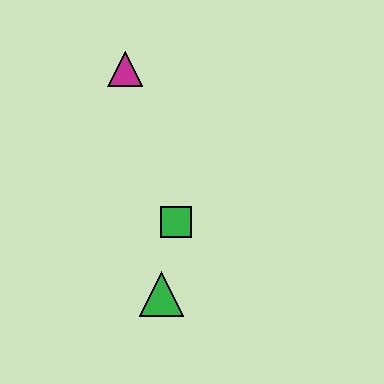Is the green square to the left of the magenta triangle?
No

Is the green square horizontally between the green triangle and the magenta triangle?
No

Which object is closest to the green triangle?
The green square is closest to the green triangle.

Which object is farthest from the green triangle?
The magenta triangle is farthest from the green triangle.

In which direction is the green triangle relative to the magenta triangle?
The green triangle is below the magenta triangle.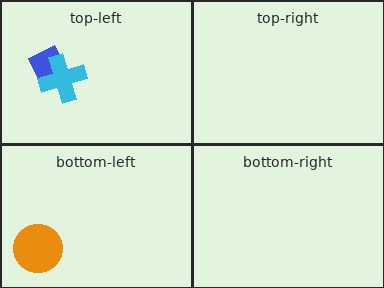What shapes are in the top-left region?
The blue square, the cyan cross.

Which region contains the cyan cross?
The top-left region.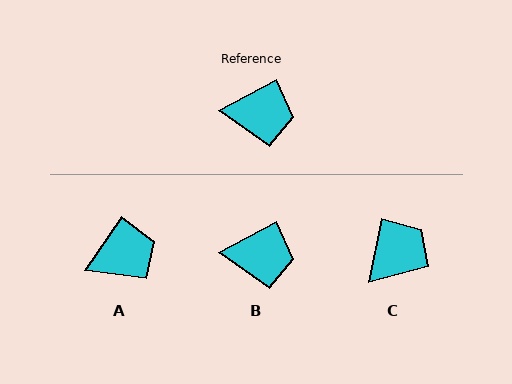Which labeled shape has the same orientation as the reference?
B.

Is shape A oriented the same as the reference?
No, it is off by about 27 degrees.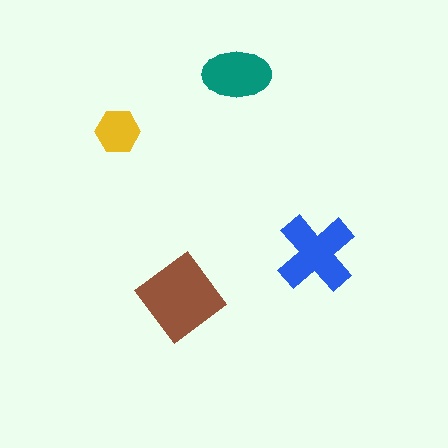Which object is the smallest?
The yellow hexagon.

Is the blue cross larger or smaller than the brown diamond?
Smaller.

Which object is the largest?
The brown diamond.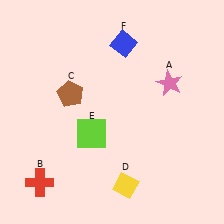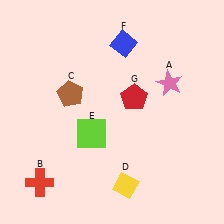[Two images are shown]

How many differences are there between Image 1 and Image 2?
There is 1 difference between the two images.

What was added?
A red pentagon (G) was added in Image 2.